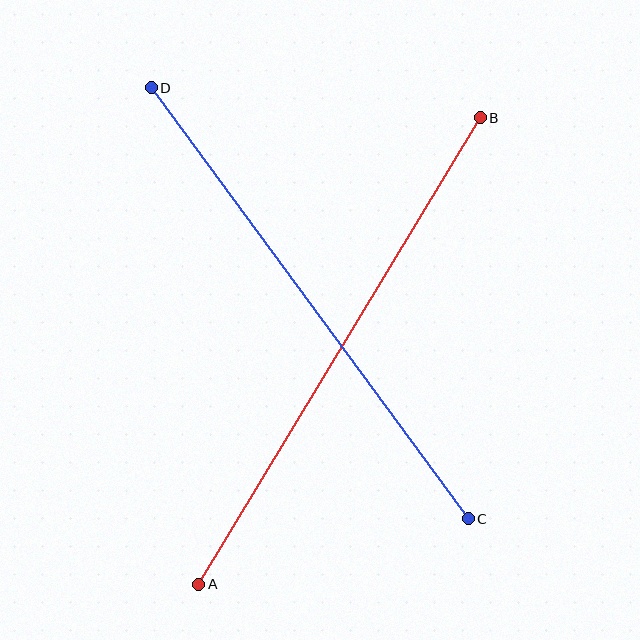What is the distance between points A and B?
The distance is approximately 545 pixels.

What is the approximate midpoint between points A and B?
The midpoint is at approximately (339, 351) pixels.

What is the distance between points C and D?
The distance is approximately 535 pixels.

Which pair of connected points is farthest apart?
Points A and B are farthest apart.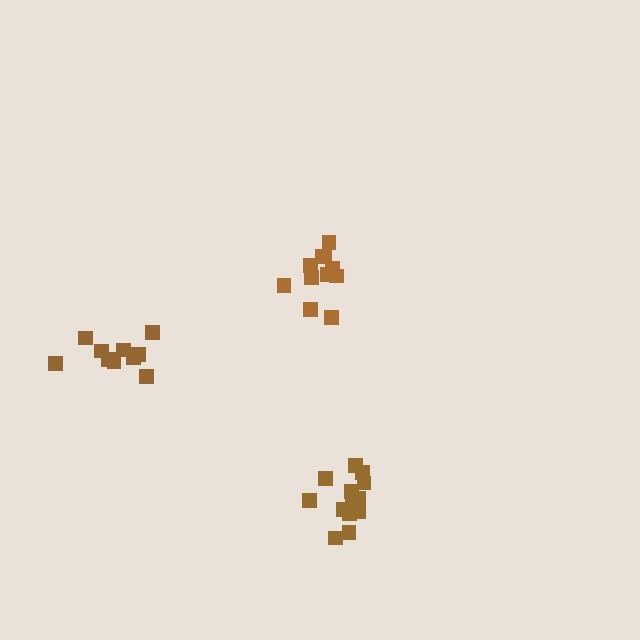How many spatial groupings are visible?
There are 3 spatial groupings.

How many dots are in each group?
Group 1: 11 dots, Group 2: 14 dots, Group 3: 10 dots (35 total).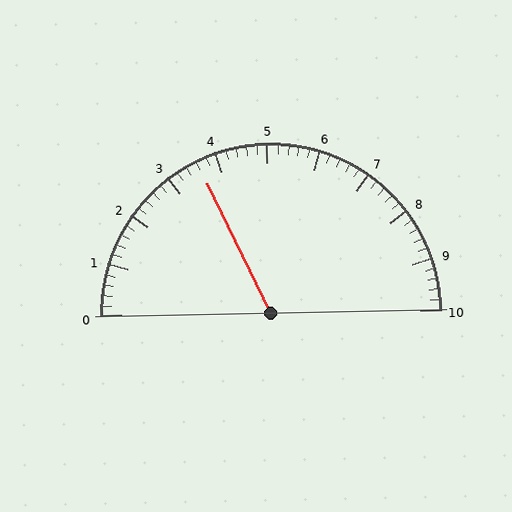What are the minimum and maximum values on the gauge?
The gauge ranges from 0 to 10.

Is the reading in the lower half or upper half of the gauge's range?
The reading is in the lower half of the range (0 to 10).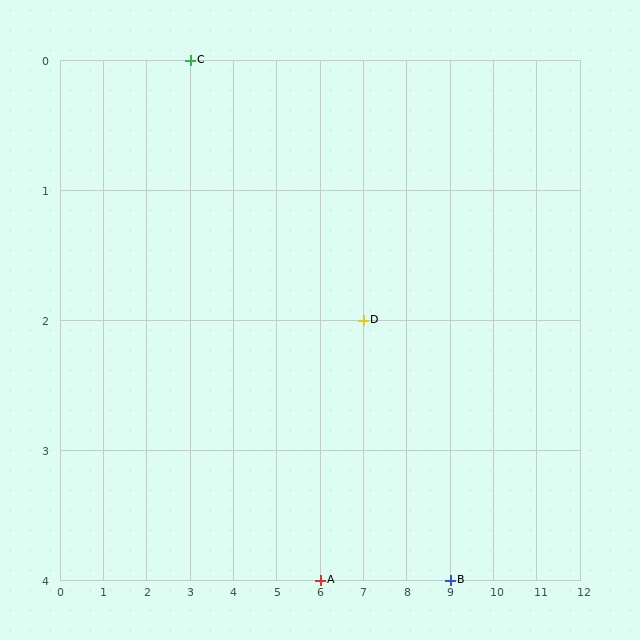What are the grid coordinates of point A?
Point A is at grid coordinates (6, 4).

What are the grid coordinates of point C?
Point C is at grid coordinates (3, 0).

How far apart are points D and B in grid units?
Points D and B are 2 columns and 2 rows apart (about 2.8 grid units diagonally).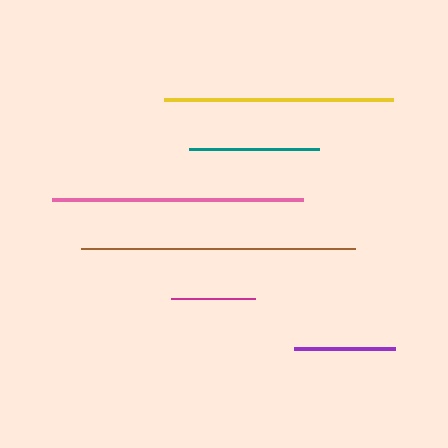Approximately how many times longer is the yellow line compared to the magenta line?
The yellow line is approximately 2.7 times the length of the magenta line.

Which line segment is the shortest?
The magenta line is the shortest at approximately 84 pixels.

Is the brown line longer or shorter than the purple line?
The brown line is longer than the purple line.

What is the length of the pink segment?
The pink segment is approximately 251 pixels long.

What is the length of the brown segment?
The brown segment is approximately 274 pixels long.